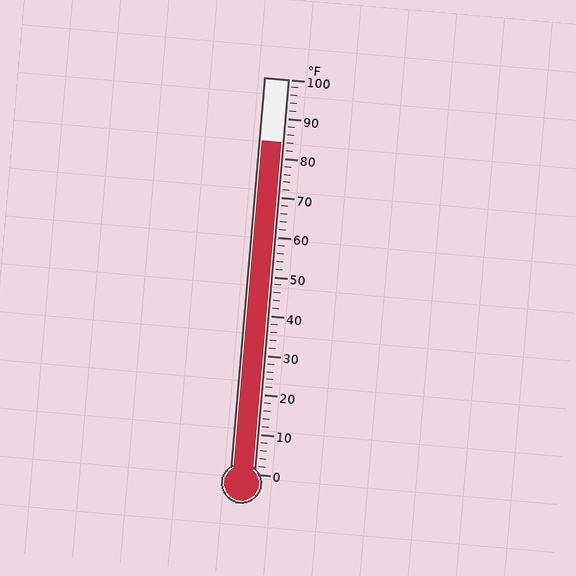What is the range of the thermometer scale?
The thermometer scale ranges from 0°F to 100°F.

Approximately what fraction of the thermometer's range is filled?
The thermometer is filled to approximately 85% of its range.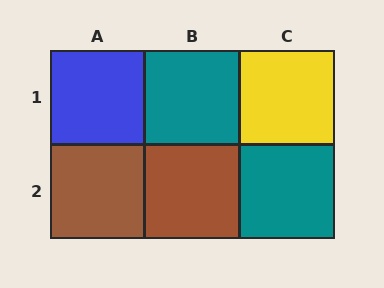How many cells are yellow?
1 cell is yellow.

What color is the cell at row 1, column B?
Teal.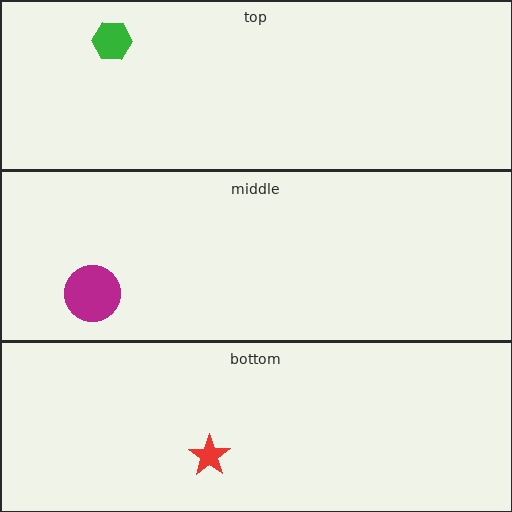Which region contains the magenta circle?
The middle region.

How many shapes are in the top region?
1.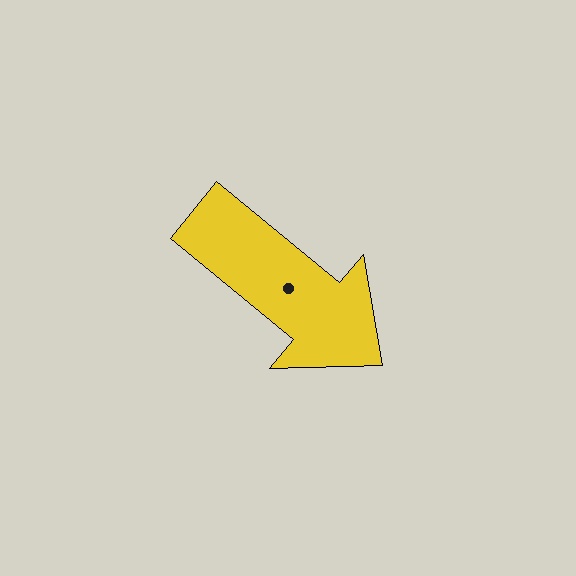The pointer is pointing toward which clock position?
Roughly 4 o'clock.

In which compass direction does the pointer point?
Southeast.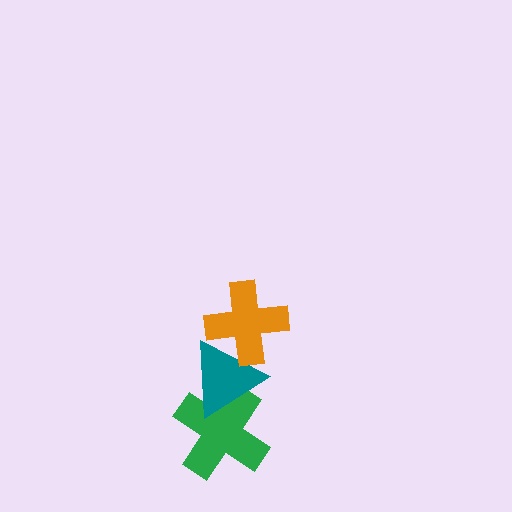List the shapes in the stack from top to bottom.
From top to bottom: the orange cross, the teal triangle, the green cross.